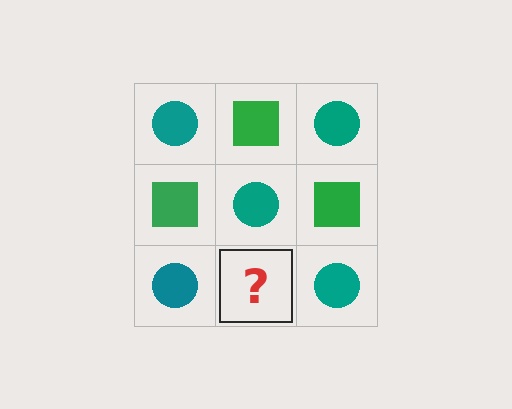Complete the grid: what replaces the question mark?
The question mark should be replaced with a green square.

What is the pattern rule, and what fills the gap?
The rule is that it alternates teal circle and green square in a checkerboard pattern. The gap should be filled with a green square.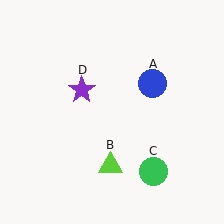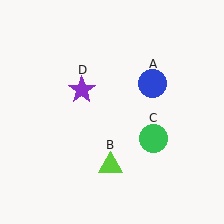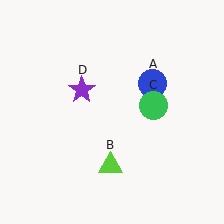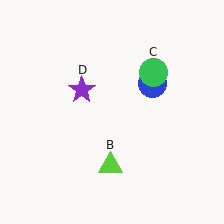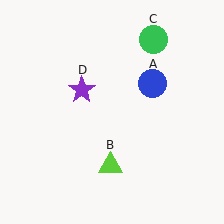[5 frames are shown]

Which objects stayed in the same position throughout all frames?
Blue circle (object A) and lime triangle (object B) and purple star (object D) remained stationary.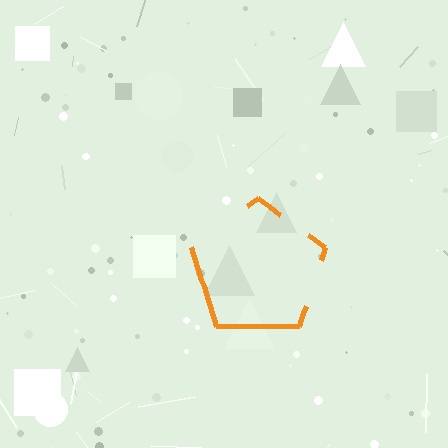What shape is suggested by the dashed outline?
The dashed outline suggests a pentagon.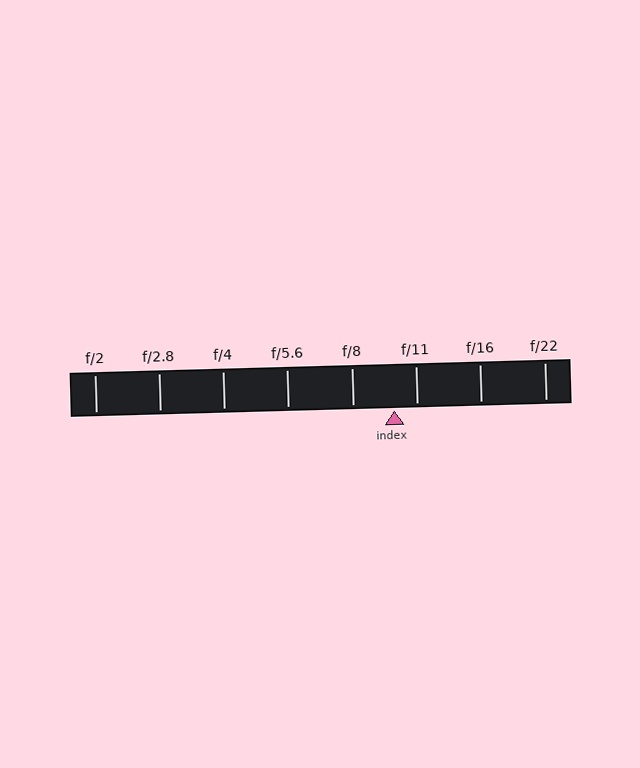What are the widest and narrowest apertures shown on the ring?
The widest aperture shown is f/2 and the narrowest is f/22.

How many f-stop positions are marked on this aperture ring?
There are 8 f-stop positions marked.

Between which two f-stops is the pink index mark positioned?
The index mark is between f/8 and f/11.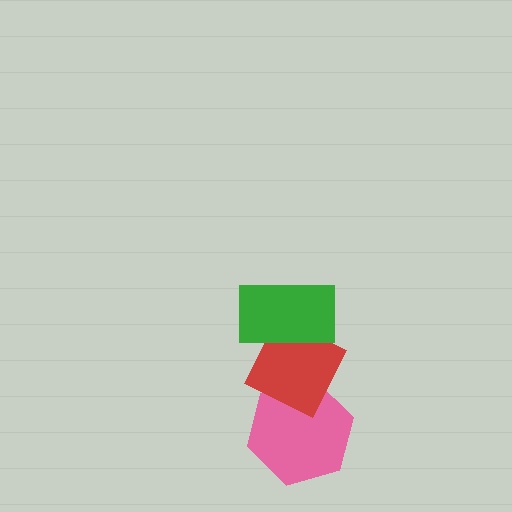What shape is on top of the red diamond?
The green rectangle is on top of the red diamond.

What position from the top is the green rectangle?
The green rectangle is 1st from the top.